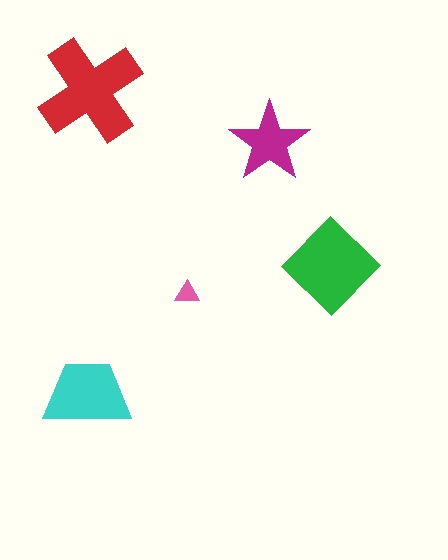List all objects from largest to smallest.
The red cross, the green diamond, the cyan trapezoid, the magenta star, the pink triangle.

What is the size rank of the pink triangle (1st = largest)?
5th.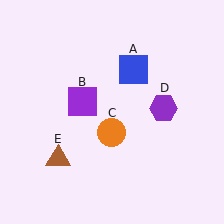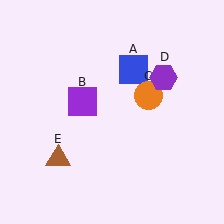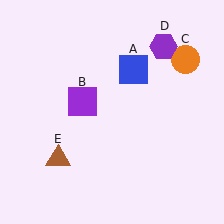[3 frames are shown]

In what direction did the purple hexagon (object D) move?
The purple hexagon (object D) moved up.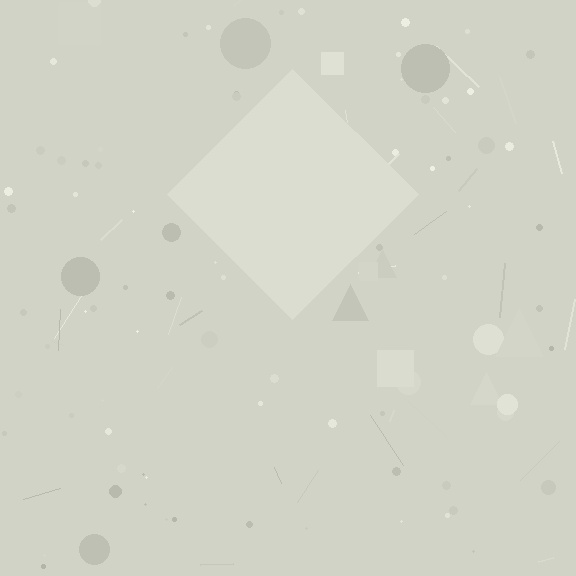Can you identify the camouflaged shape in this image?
The camouflaged shape is a diamond.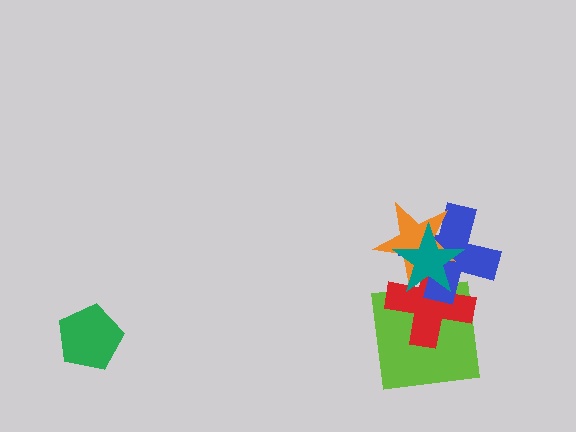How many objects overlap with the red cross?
4 objects overlap with the red cross.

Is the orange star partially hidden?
Yes, it is partially covered by another shape.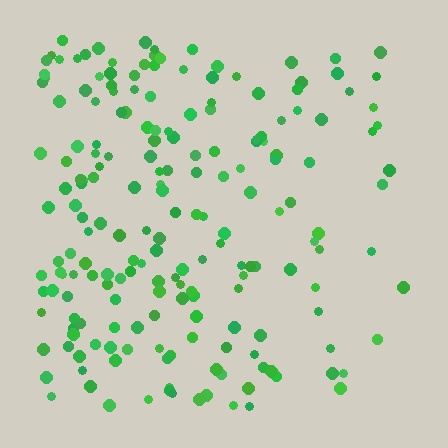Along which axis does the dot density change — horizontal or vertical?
Horizontal.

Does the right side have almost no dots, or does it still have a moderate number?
Still a moderate number, just noticeably fewer than the left.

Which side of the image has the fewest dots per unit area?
The right.